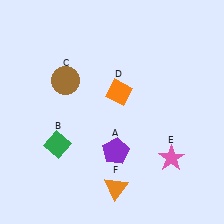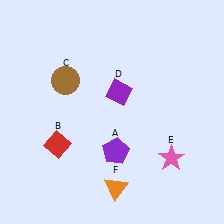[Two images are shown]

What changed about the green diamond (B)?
In Image 1, B is green. In Image 2, it changed to red.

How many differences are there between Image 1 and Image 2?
There are 2 differences between the two images.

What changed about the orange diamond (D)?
In Image 1, D is orange. In Image 2, it changed to purple.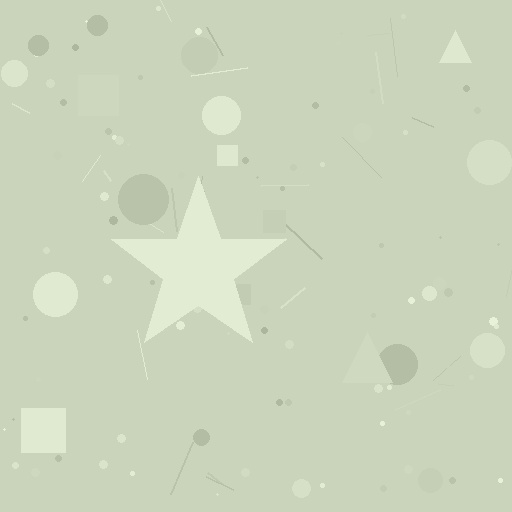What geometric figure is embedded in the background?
A star is embedded in the background.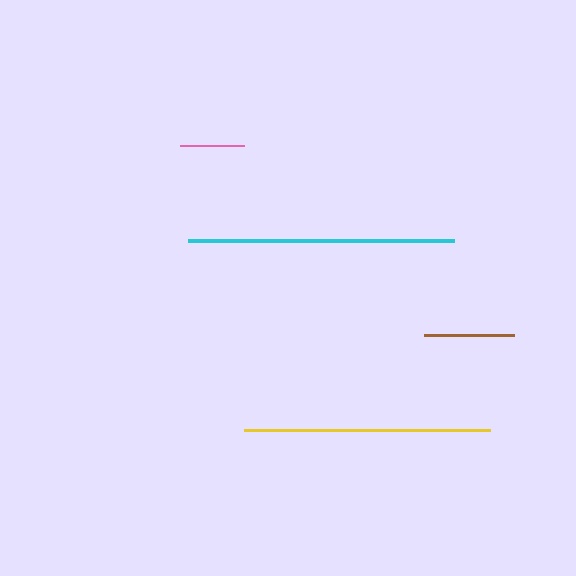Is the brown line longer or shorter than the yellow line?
The yellow line is longer than the brown line.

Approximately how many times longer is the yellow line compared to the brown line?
The yellow line is approximately 2.7 times the length of the brown line.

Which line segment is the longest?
The cyan line is the longest at approximately 266 pixels.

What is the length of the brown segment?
The brown segment is approximately 91 pixels long.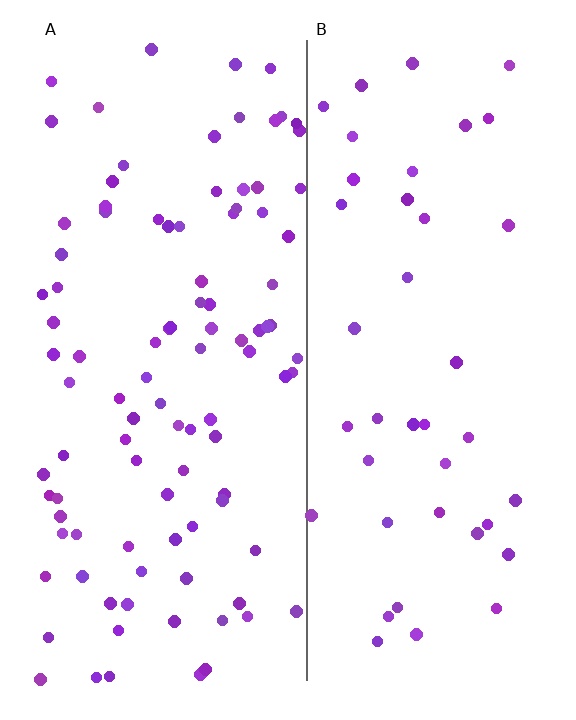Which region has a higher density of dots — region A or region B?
A (the left).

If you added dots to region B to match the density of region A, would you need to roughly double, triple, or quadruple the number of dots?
Approximately double.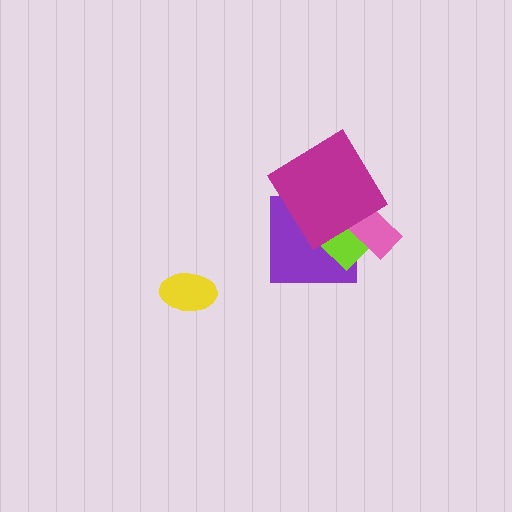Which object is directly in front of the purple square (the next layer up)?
The lime diamond is directly in front of the purple square.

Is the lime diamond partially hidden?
Yes, it is partially covered by another shape.